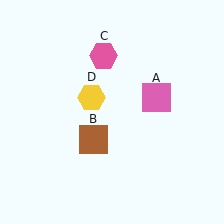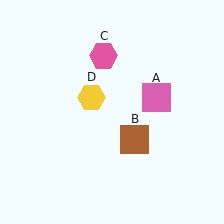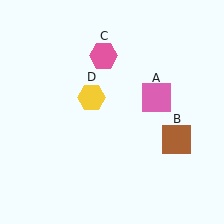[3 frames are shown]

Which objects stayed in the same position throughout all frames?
Pink square (object A) and pink hexagon (object C) and yellow hexagon (object D) remained stationary.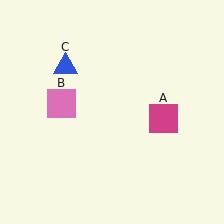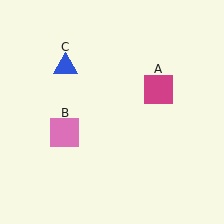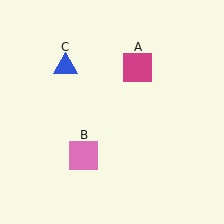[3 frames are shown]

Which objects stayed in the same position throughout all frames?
Blue triangle (object C) remained stationary.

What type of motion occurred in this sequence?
The magenta square (object A), pink square (object B) rotated counterclockwise around the center of the scene.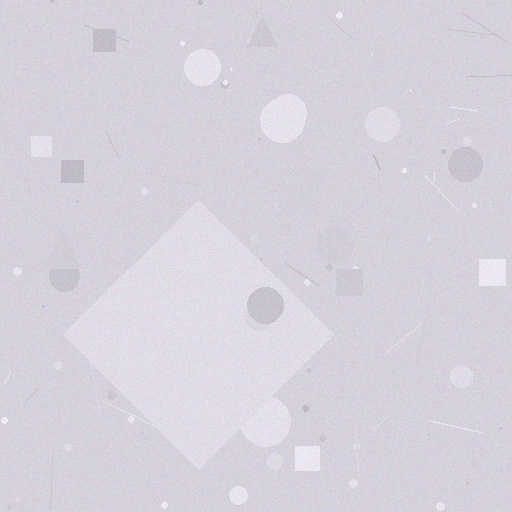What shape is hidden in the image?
A diamond is hidden in the image.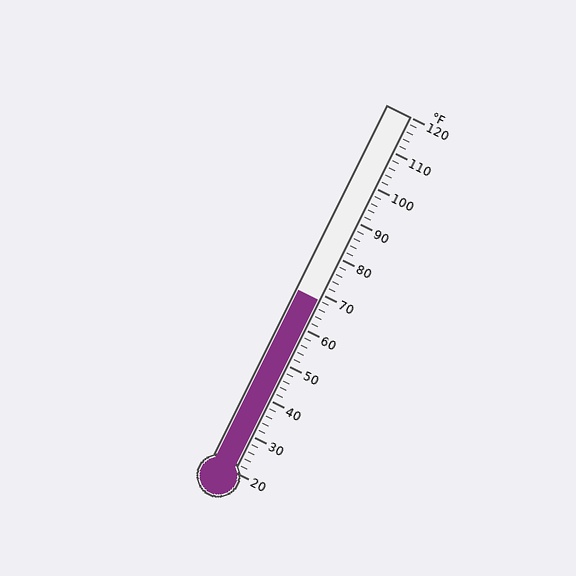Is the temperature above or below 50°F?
The temperature is above 50°F.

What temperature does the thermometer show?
The thermometer shows approximately 68°F.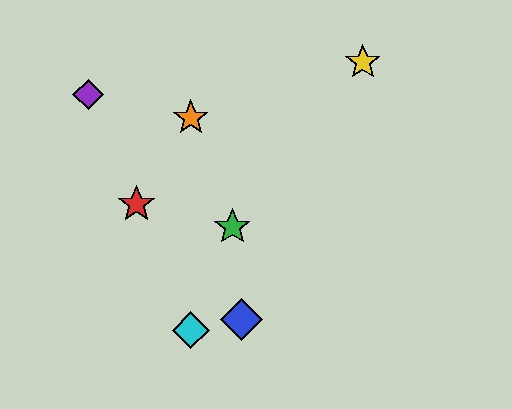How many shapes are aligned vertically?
2 shapes (the orange star, the cyan diamond) are aligned vertically.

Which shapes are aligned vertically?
The orange star, the cyan diamond are aligned vertically.